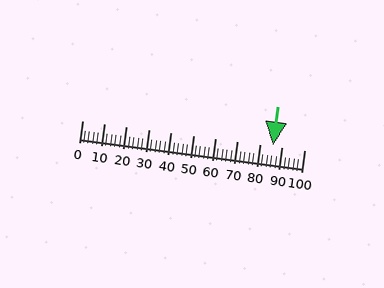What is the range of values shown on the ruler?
The ruler shows values from 0 to 100.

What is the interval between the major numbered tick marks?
The major tick marks are spaced 10 units apart.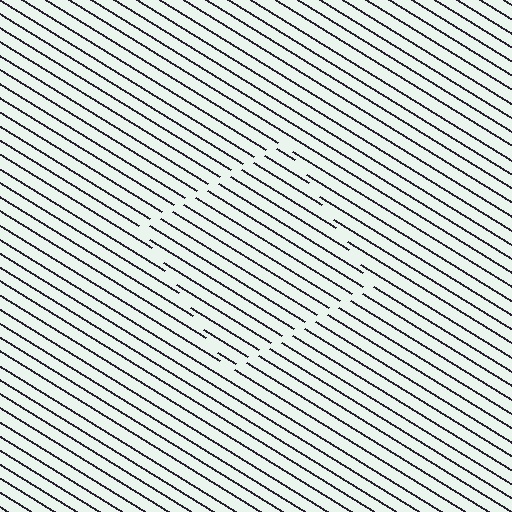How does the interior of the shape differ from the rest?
The interior of the shape contains the same grating, shifted by half a period — the contour is defined by the phase discontinuity where line-ends from the inner and outer gratings abut.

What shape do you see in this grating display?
An illusory square. The interior of the shape contains the same grating, shifted by half a period — the contour is defined by the phase discontinuity where line-ends from the inner and outer gratings abut.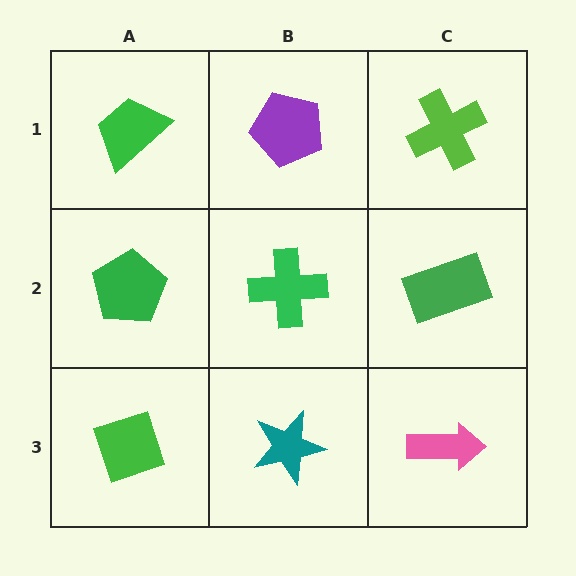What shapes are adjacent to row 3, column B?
A green cross (row 2, column B), a green diamond (row 3, column A), a pink arrow (row 3, column C).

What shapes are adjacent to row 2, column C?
A lime cross (row 1, column C), a pink arrow (row 3, column C), a green cross (row 2, column B).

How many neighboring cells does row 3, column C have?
2.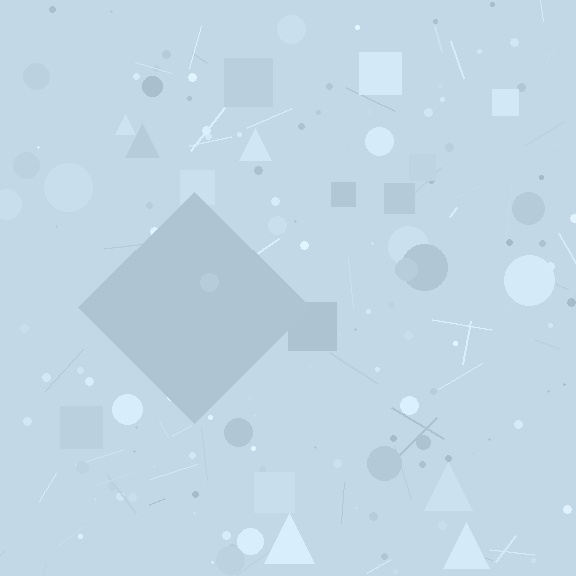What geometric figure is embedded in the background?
A diamond is embedded in the background.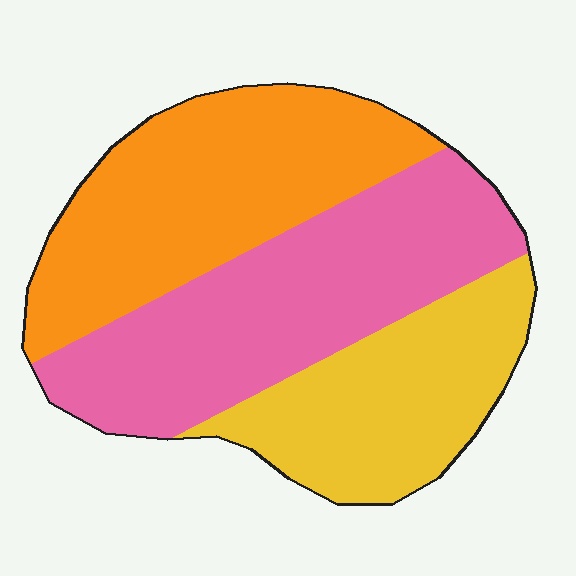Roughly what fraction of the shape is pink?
Pink takes up about three eighths (3/8) of the shape.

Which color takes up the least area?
Yellow, at roughly 25%.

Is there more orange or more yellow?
Orange.